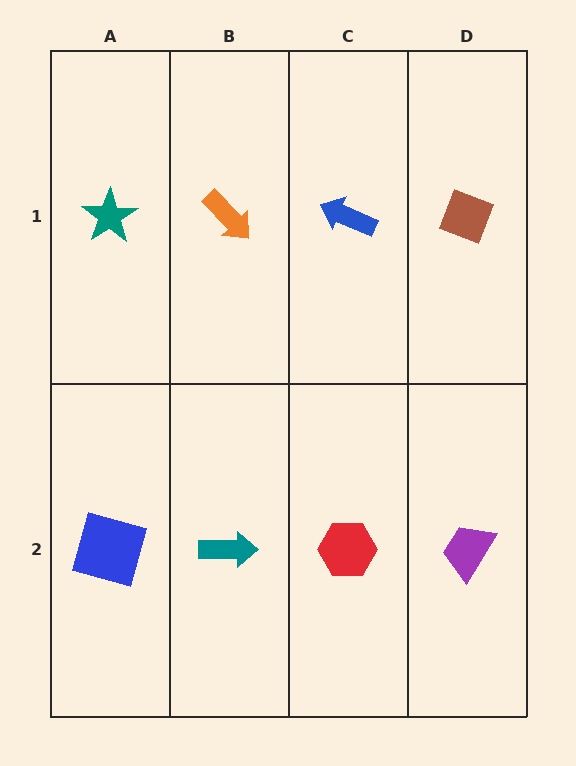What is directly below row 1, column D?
A purple trapezoid.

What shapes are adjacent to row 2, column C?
A blue arrow (row 1, column C), a teal arrow (row 2, column B), a purple trapezoid (row 2, column D).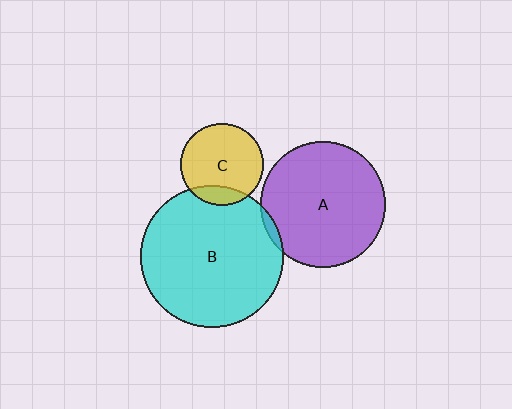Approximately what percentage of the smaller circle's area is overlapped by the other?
Approximately 5%.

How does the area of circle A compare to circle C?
Approximately 2.3 times.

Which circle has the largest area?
Circle B (cyan).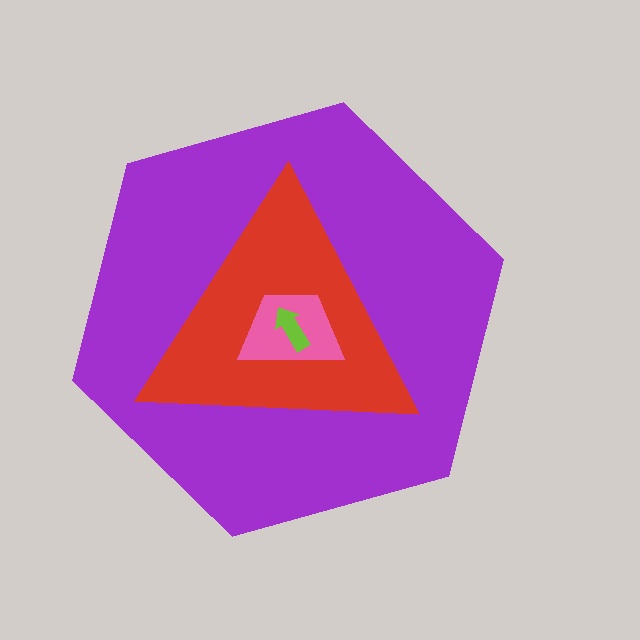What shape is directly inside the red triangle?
The pink trapezoid.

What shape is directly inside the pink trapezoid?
The lime arrow.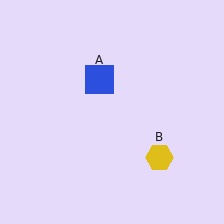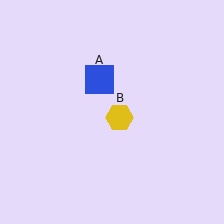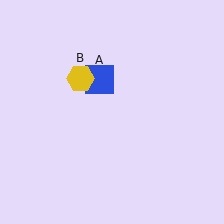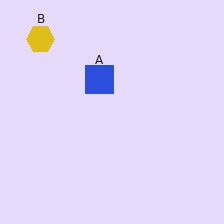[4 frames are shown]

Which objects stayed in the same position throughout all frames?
Blue square (object A) remained stationary.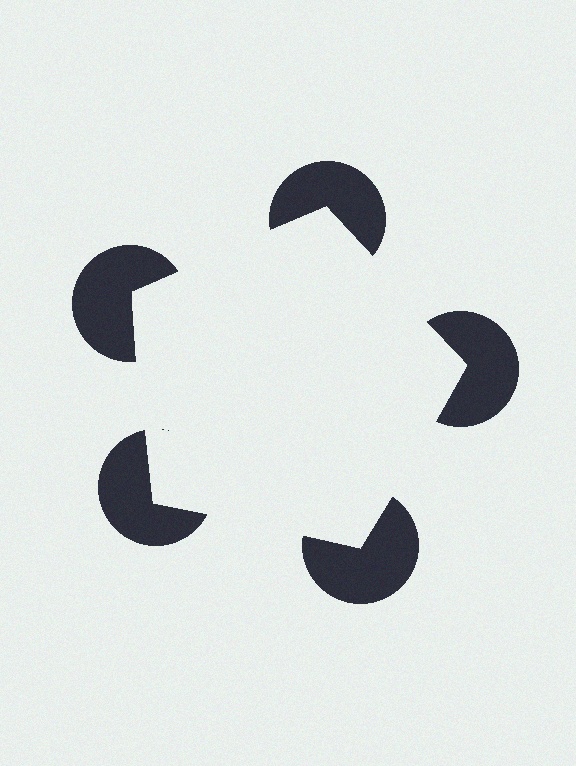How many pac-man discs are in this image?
There are 5 — one at each vertex of the illusory pentagon.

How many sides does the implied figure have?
5 sides.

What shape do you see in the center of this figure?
An illusory pentagon — its edges are inferred from the aligned wedge cuts in the pac-man discs, not physically drawn.